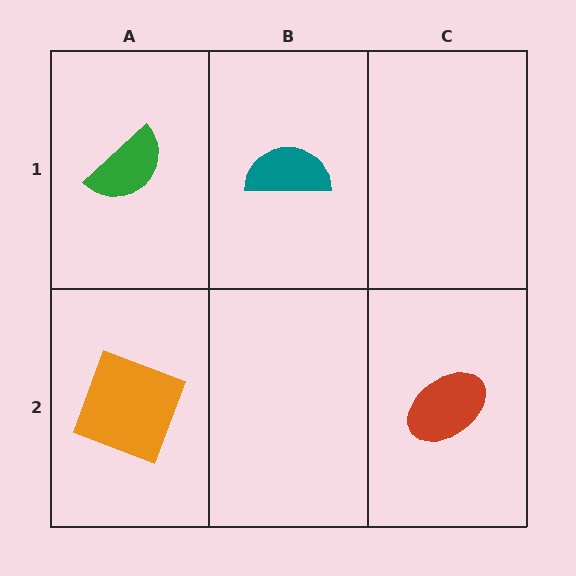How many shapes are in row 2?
2 shapes.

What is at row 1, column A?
A green semicircle.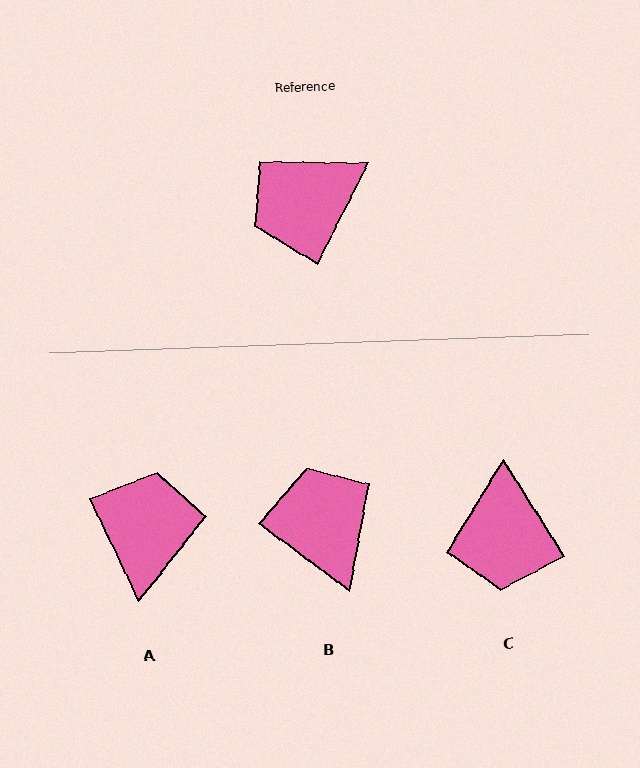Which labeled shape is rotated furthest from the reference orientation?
A, about 128 degrees away.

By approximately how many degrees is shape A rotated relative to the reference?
Approximately 128 degrees clockwise.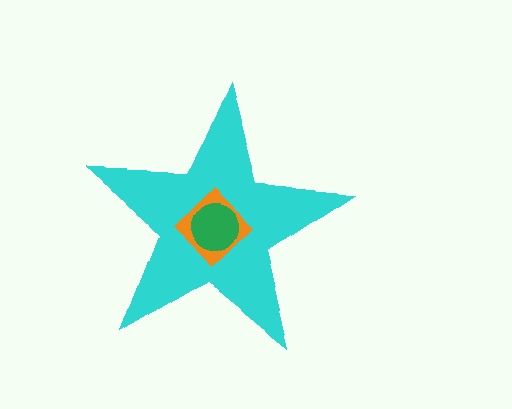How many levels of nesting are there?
3.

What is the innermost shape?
The green circle.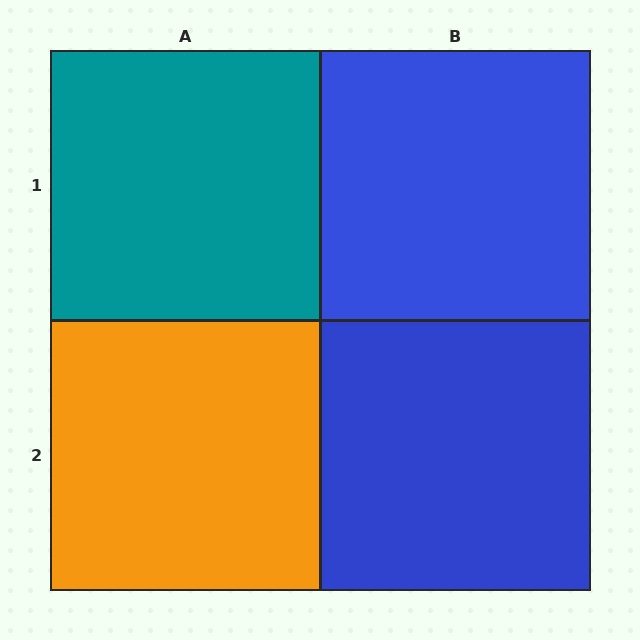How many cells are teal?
1 cell is teal.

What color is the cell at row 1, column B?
Blue.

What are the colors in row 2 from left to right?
Orange, blue.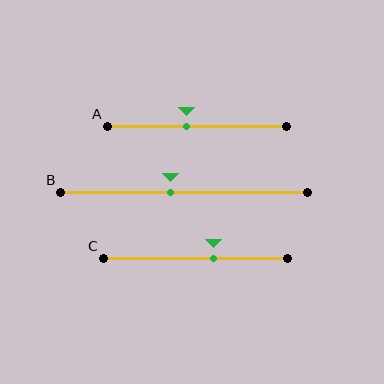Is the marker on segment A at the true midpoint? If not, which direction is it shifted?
No, the marker on segment A is shifted to the left by about 5% of the segment length.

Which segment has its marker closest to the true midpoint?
Segment A has its marker closest to the true midpoint.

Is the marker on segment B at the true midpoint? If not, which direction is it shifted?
No, the marker on segment B is shifted to the left by about 6% of the segment length.